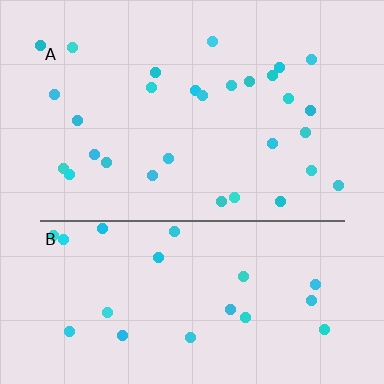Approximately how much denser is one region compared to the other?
Approximately 1.3× — region A over region B.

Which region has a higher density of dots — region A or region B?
A (the top).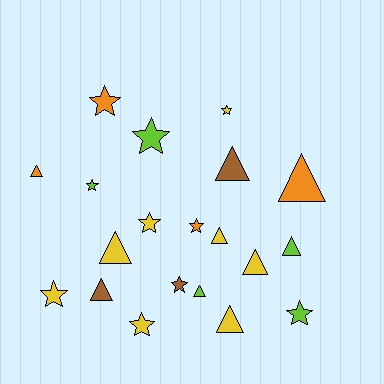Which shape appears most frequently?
Triangle, with 10 objects.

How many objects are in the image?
There are 20 objects.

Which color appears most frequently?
Yellow, with 8 objects.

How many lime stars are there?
There are 3 lime stars.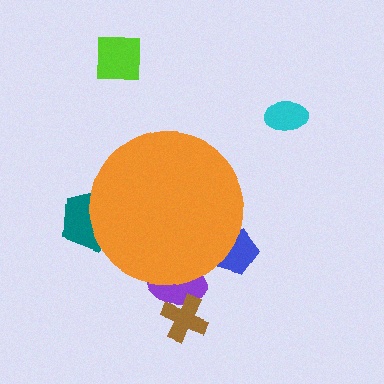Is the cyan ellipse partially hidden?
No, the cyan ellipse is fully visible.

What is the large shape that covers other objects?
An orange circle.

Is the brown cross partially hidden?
No, the brown cross is fully visible.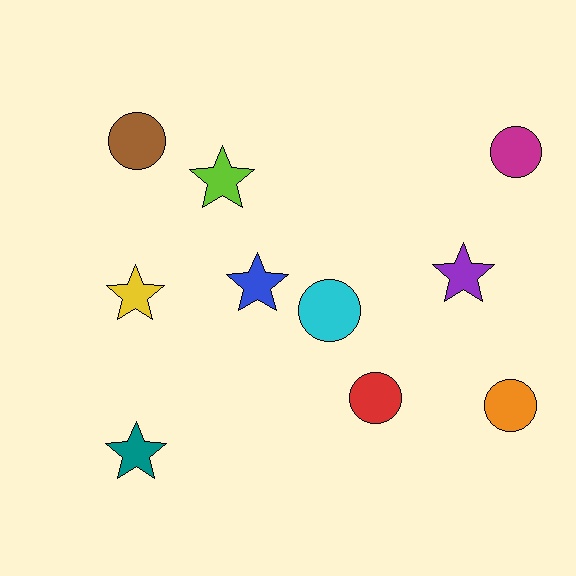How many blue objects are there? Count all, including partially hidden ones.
There is 1 blue object.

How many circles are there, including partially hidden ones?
There are 5 circles.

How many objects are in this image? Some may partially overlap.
There are 10 objects.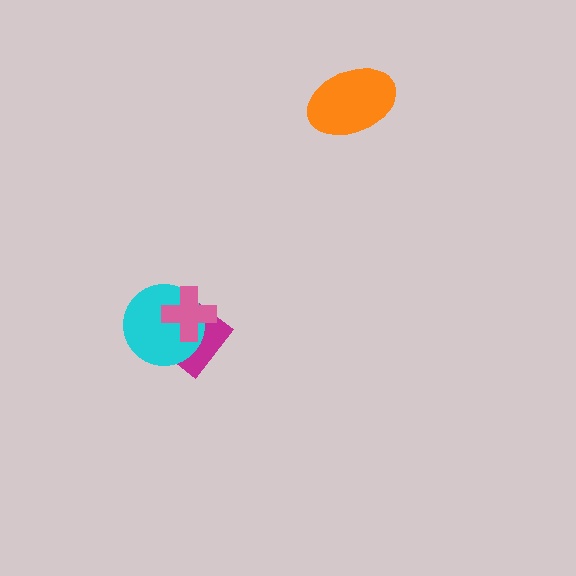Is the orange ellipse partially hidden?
No, no other shape covers it.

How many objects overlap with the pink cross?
2 objects overlap with the pink cross.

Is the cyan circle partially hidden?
Yes, it is partially covered by another shape.